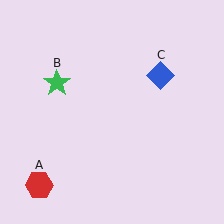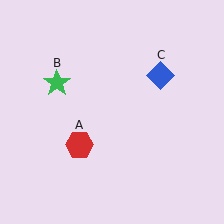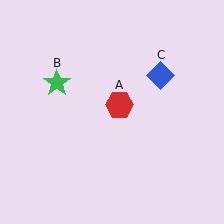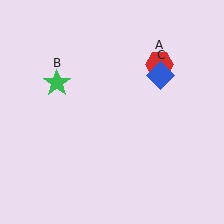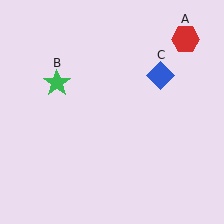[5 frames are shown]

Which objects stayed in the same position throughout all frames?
Green star (object B) and blue diamond (object C) remained stationary.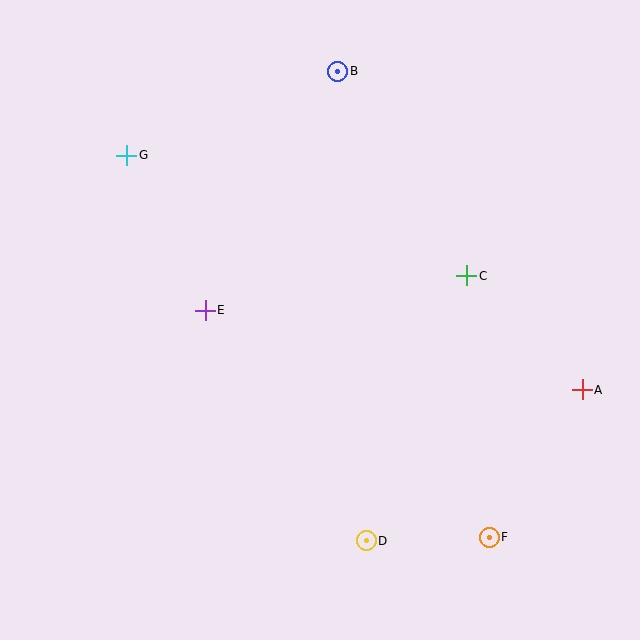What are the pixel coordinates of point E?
Point E is at (205, 310).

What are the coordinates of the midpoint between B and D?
The midpoint between B and D is at (352, 306).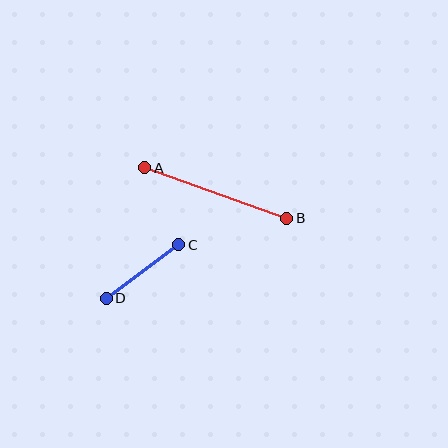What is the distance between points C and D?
The distance is approximately 90 pixels.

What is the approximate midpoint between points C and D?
The midpoint is at approximately (142, 272) pixels.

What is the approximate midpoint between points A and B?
The midpoint is at approximately (216, 193) pixels.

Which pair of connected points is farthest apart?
Points A and B are farthest apart.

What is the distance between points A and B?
The distance is approximately 151 pixels.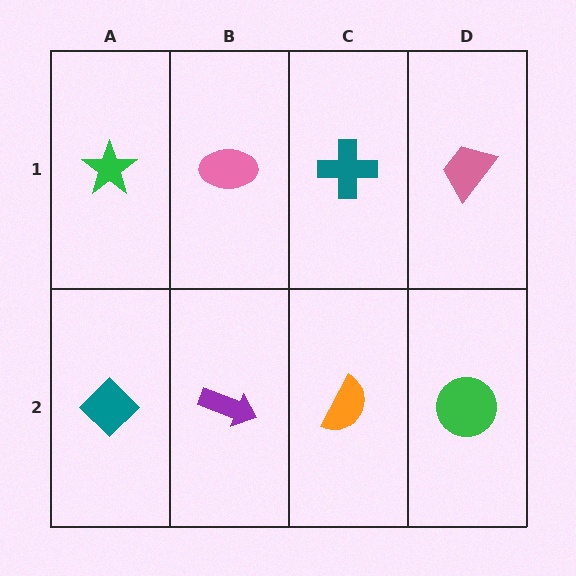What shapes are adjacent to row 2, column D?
A pink trapezoid (row 1, column D), an orange semicircle (row 2, column C).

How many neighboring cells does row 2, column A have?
2.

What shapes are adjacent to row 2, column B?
A pink ellipse (row 1, column B), a teal diamond (row 2, column A), an orange semicircle (row 2, column C).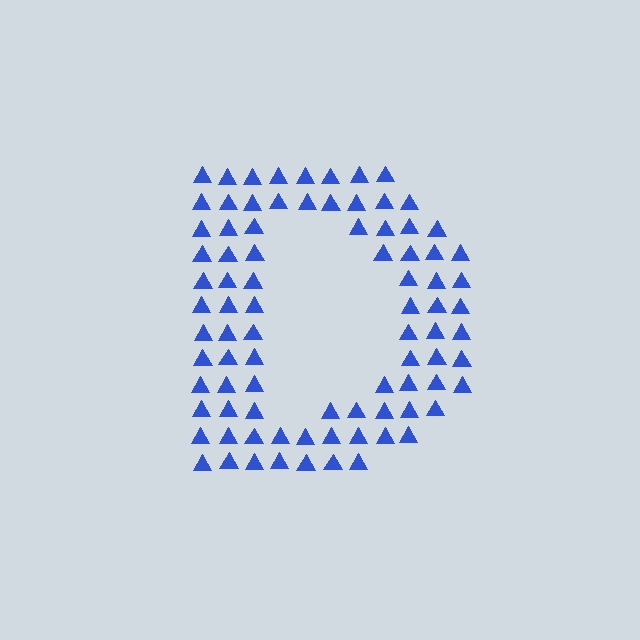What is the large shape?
The large shape is the letter D.